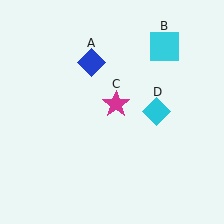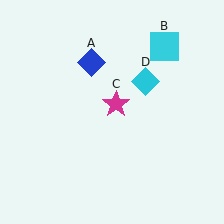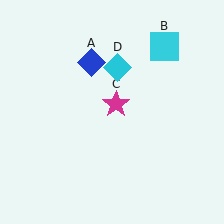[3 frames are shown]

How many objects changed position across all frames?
1 object changed position: cyan diamond (object D).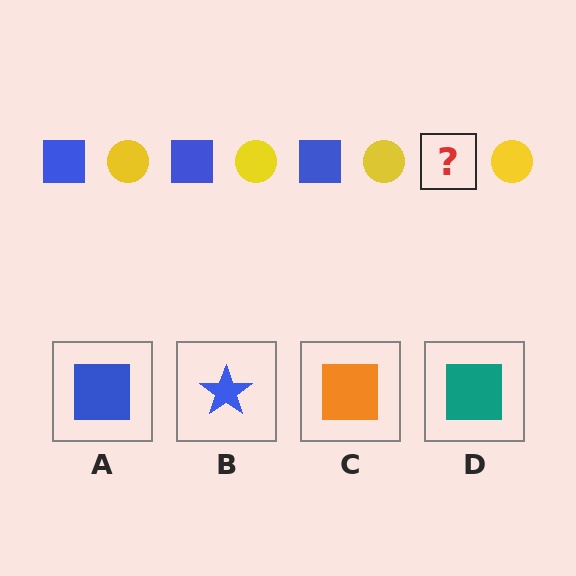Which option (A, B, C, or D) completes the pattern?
A.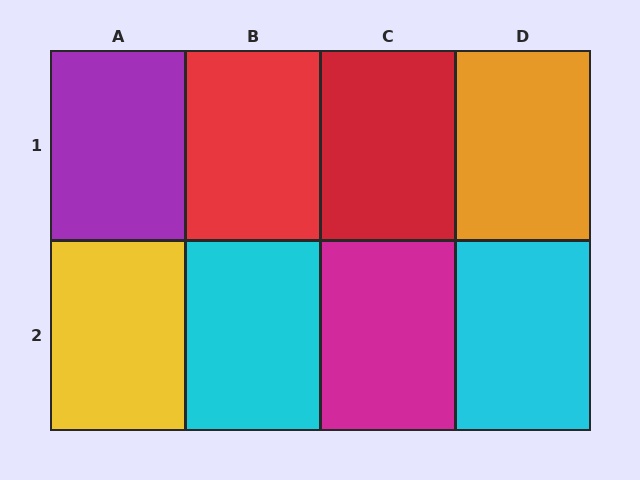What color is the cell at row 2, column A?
Yellow.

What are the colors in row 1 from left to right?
Purple, red, red, orange.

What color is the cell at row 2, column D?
Cyan.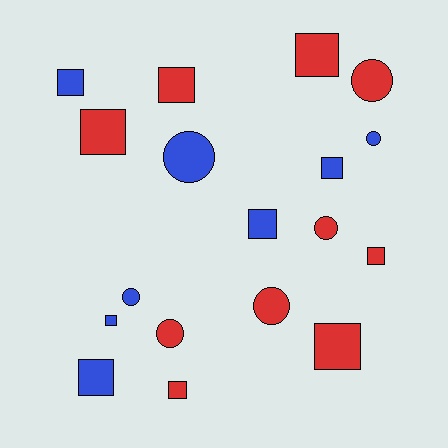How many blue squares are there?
There are 5 blue squares.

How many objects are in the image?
There are 18 objects.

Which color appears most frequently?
Red, with 10 objects.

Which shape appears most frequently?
Square, with 11 objects.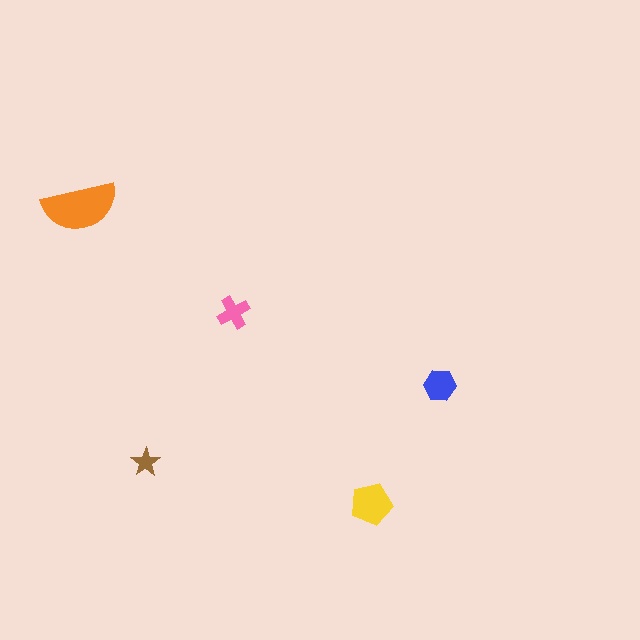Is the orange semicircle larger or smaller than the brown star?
Larger.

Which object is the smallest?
The brown star.